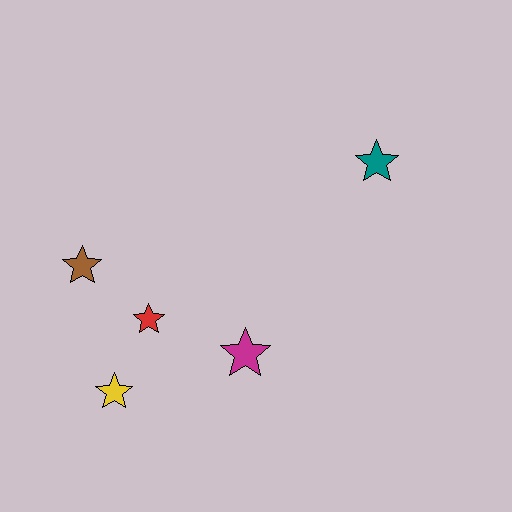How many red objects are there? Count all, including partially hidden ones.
There is 1 red object.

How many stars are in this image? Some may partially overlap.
There are 5 stars.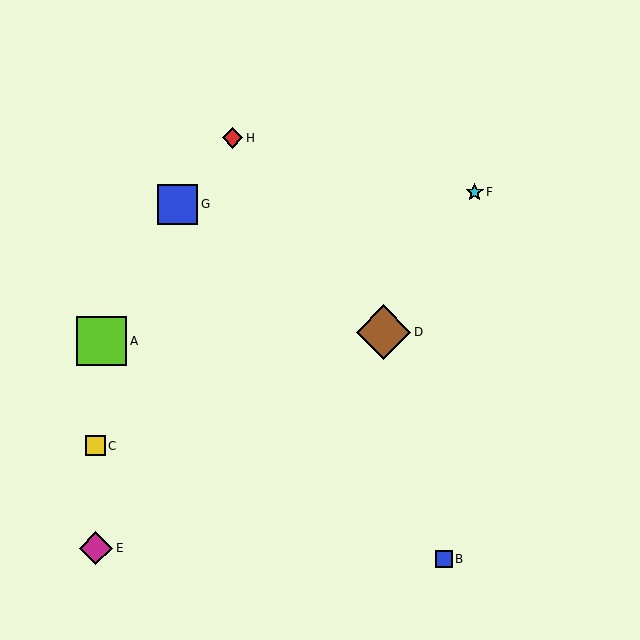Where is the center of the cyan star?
The center of the cyan star is at (475, 192).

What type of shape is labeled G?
Shape G is a blue square.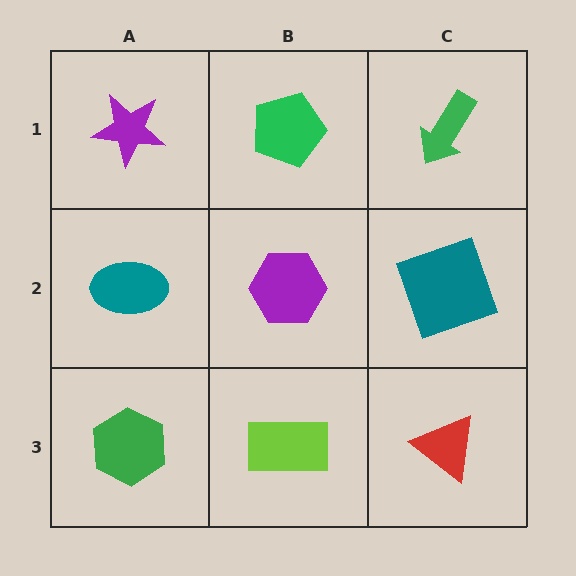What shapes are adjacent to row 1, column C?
A teal square (row 2, column C), a green pentagon (row 1, column B).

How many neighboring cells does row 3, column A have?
2.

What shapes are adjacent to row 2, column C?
A green arrow (row 1, column C), a red triangle (row 3, column C), a purple hexagon (row 2, column B).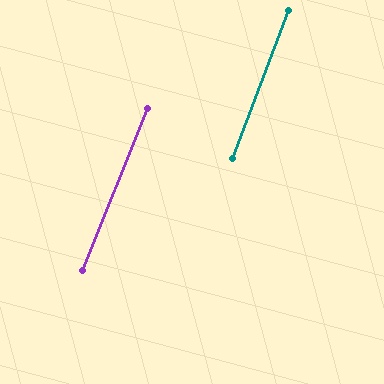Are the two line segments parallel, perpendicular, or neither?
Parallel — their directions differ by only 0.9°.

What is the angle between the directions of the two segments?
Approximately 1 degree.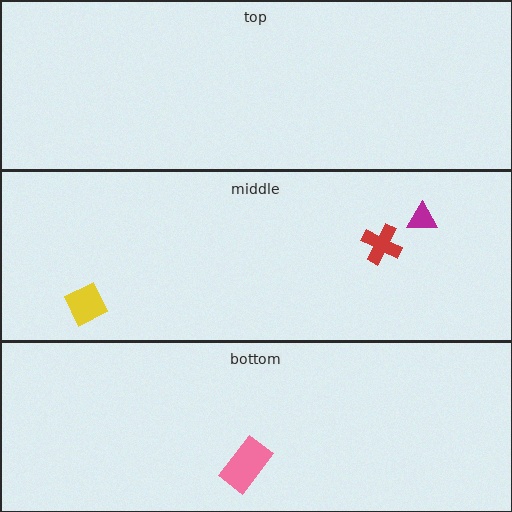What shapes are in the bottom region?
The pink rectangle.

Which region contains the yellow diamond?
The middle region.